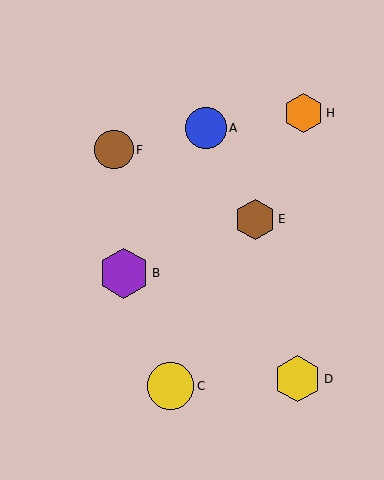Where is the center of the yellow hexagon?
The center of the yellow hexagon is at (298, 379).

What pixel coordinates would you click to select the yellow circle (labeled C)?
Click at (171, 386) to select the yellow circle C.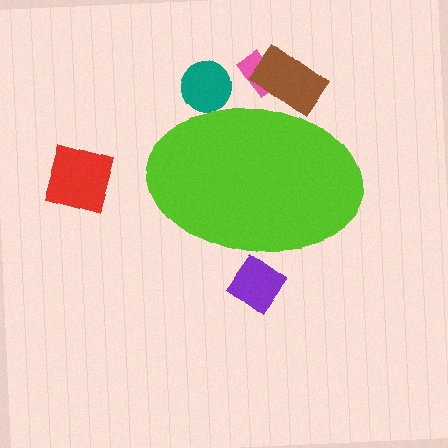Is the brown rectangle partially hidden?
Yes, the brown rectangle is partially hidden behind the lime ellipse.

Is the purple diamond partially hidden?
Yes, the purple diamond is partially hidden behind the lime ellipse.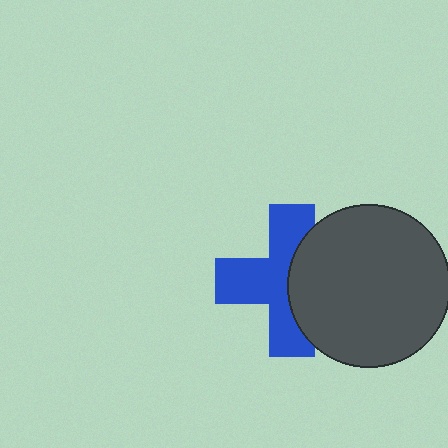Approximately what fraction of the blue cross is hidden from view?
Roughly 41% of the blue cross is hidden behind the dark gray circle.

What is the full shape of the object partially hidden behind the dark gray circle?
The partially hidden object is a blue cross.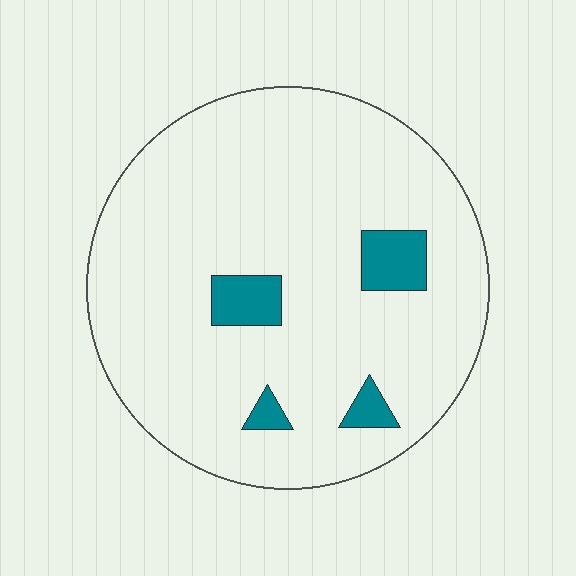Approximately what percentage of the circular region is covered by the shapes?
Approximately 10%.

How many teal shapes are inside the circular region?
4.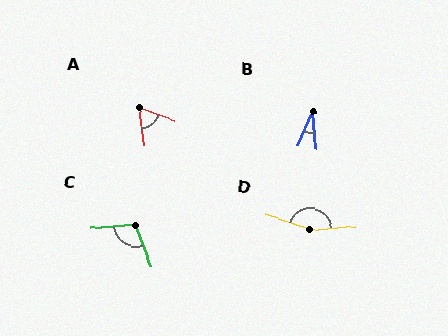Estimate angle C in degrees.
Approximately 105 degrees.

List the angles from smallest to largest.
B (28°), A (62°), C (105°), D (157°).